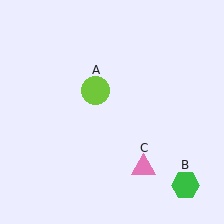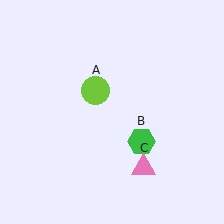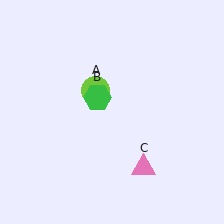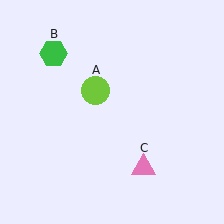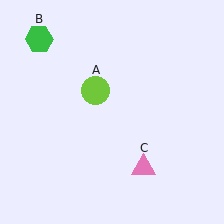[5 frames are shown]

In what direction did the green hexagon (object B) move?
The green hexagon (object B) moved up and to the left.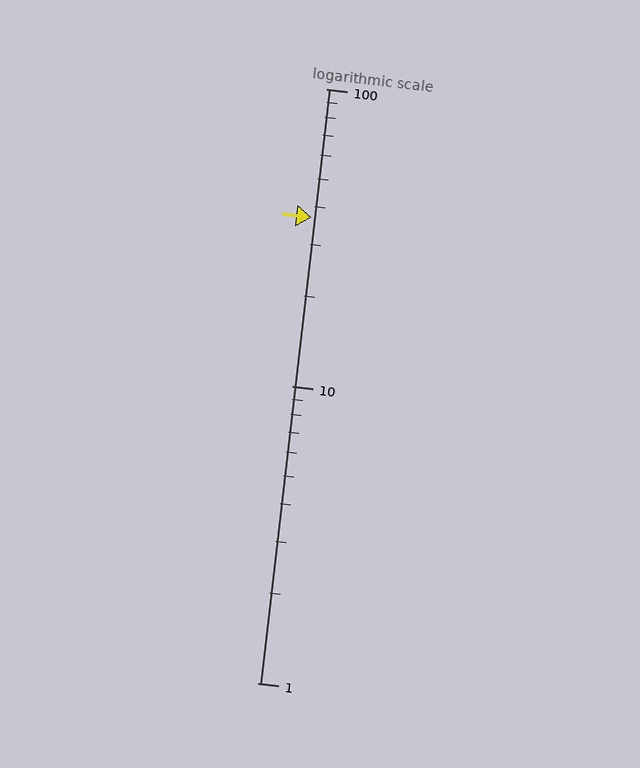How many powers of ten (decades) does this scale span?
The scale spans 2 decades, from 1 to 100.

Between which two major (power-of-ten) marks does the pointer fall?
The pointer is between 10 and 100.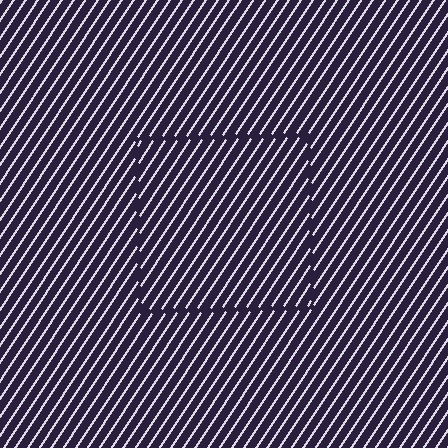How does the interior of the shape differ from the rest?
The interior of the shape contains the same grating, shifted by half a period — the contour is defined by the phase discontinuity where line-ends from the inner and outer gratings abut.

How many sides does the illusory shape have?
4 sides — the line-ends trace a square.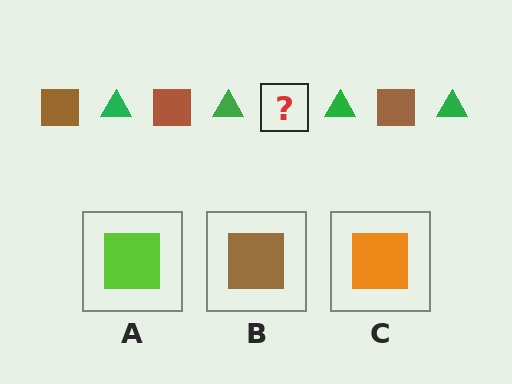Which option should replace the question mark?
Option B.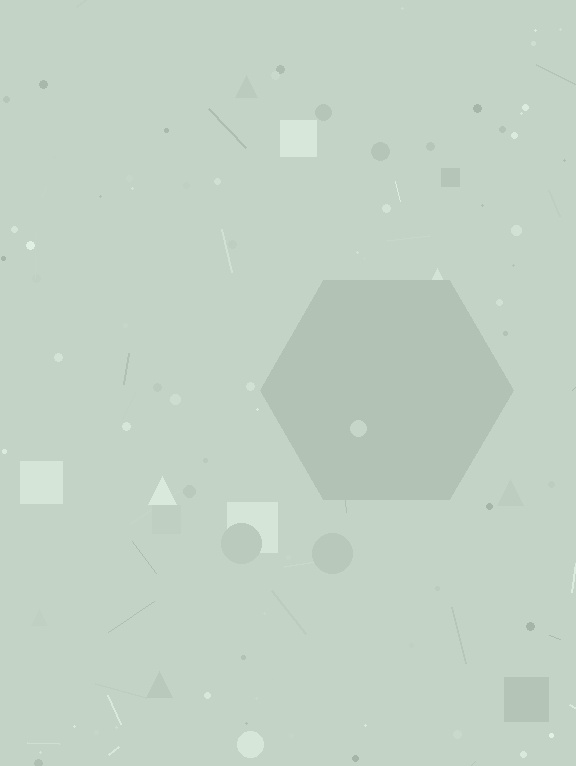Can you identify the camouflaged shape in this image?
The camouflaged shape is a hexagon.